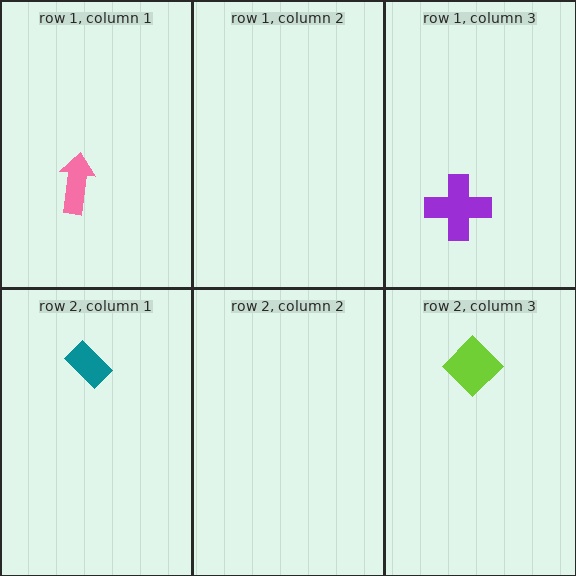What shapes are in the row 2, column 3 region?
The lime diamond.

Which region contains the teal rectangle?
The row 2, column 1 region.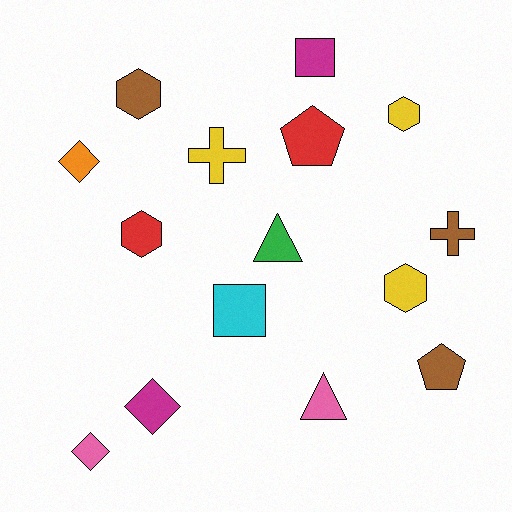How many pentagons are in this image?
There are 2 pentagons.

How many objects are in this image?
There are 15 objects.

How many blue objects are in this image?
There are no blue objects.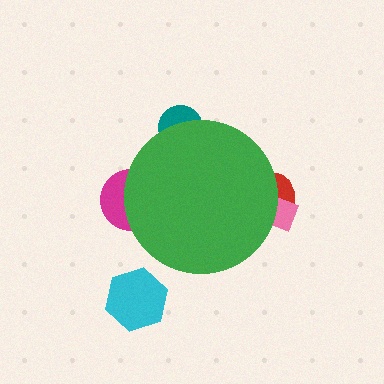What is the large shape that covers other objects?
A green circle.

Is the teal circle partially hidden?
Yes, the teal circle is partially hidden behind the green circle.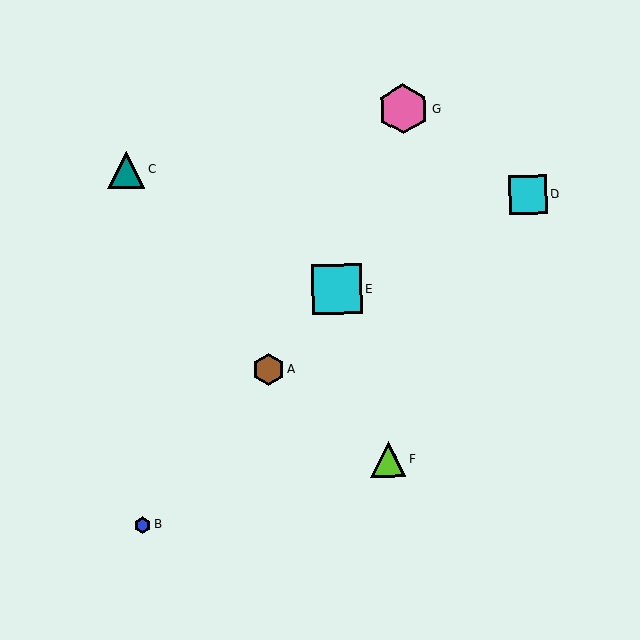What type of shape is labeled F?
Shape F is a lime triangle.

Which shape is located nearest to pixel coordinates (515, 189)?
The cyan square (labeled D) at (528, 195) is nearest to that location.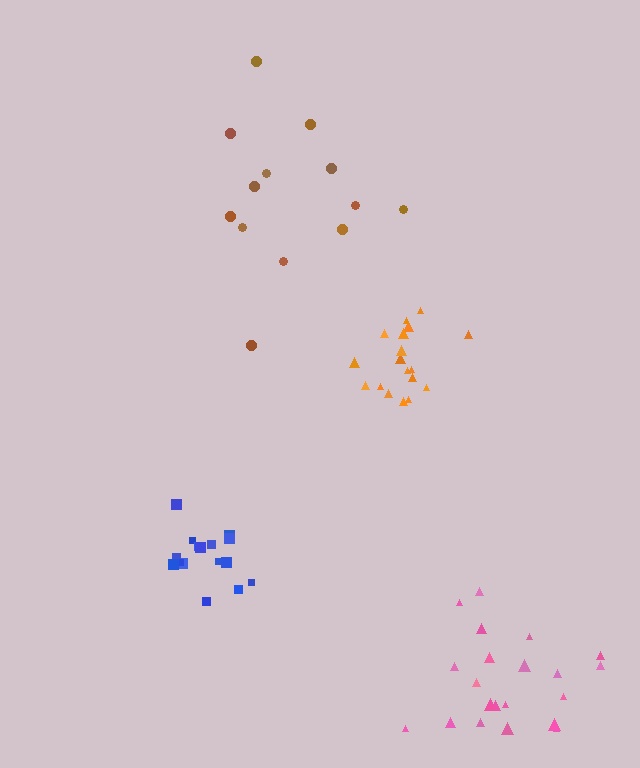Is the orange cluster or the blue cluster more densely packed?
Blue.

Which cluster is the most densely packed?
Blue.